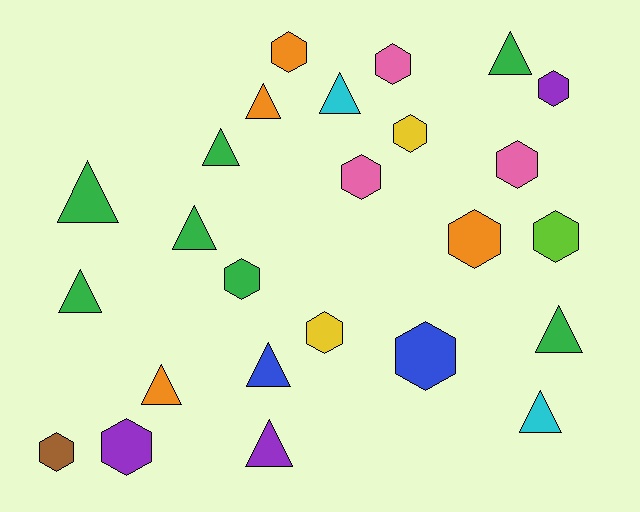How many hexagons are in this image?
There are 13 hexagons.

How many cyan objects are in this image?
There are 2 cyan objects.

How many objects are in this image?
There are 25 objects.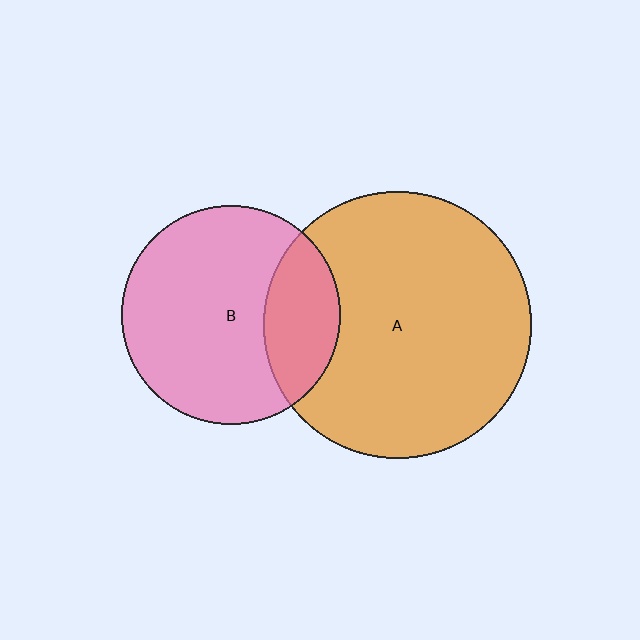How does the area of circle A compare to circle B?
Approximately 1.5 times.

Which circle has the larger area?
Circle A (orange).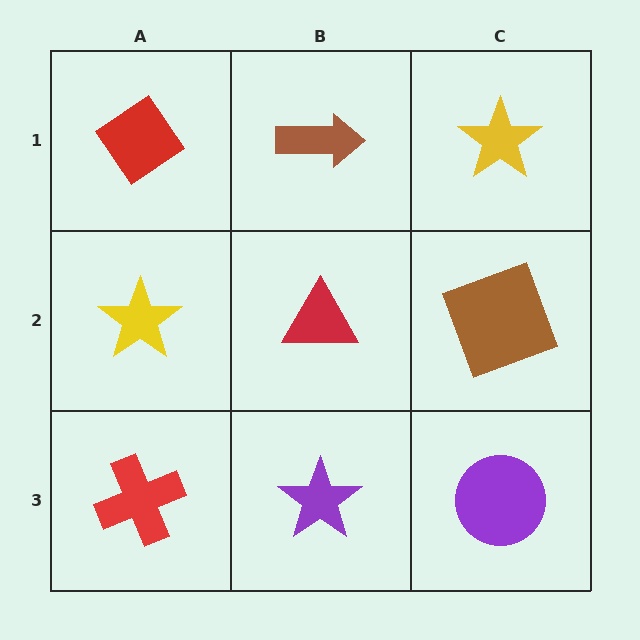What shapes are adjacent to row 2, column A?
A red diamond (row 1, column A), a red cross (row 3, column A), a red triangle (row 2, column B).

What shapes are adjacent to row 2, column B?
A brown arrow (row 1, column B), a purple star (row 3, column B), a yellow star (row 2, column A), a brown square (row 2, column C).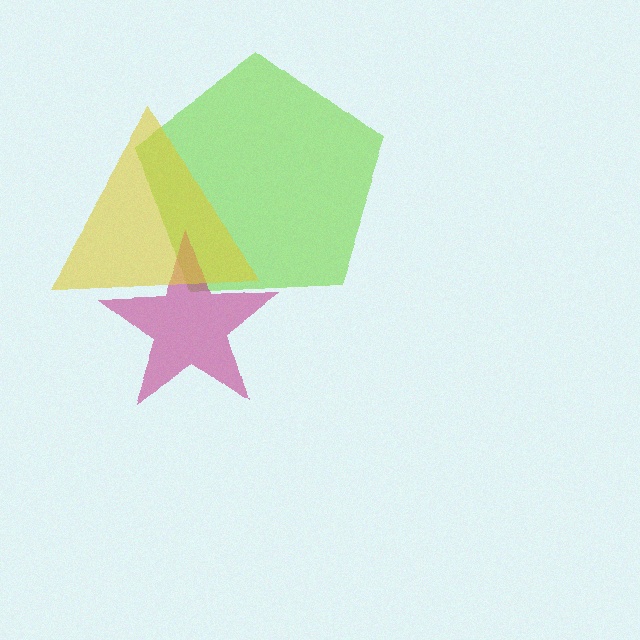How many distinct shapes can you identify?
There are 3 distinct shapes: a lime pentagon, a magenta star, a yellow triangle.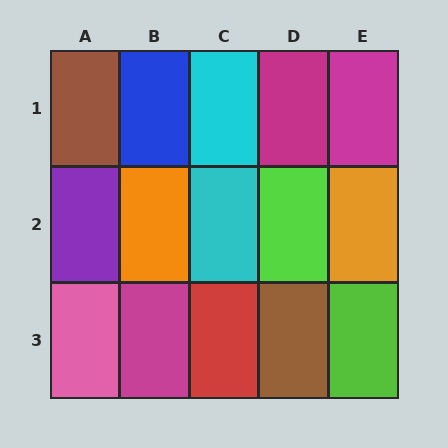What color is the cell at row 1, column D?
Magenta.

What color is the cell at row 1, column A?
Brown.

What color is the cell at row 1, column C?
Cyan.